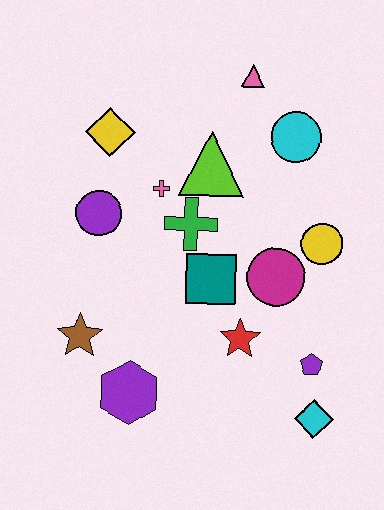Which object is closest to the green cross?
The pink cross is closest to the green cross.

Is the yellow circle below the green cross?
Yes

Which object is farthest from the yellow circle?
The brown star is farthest from the yellow circle.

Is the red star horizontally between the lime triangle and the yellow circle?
Yes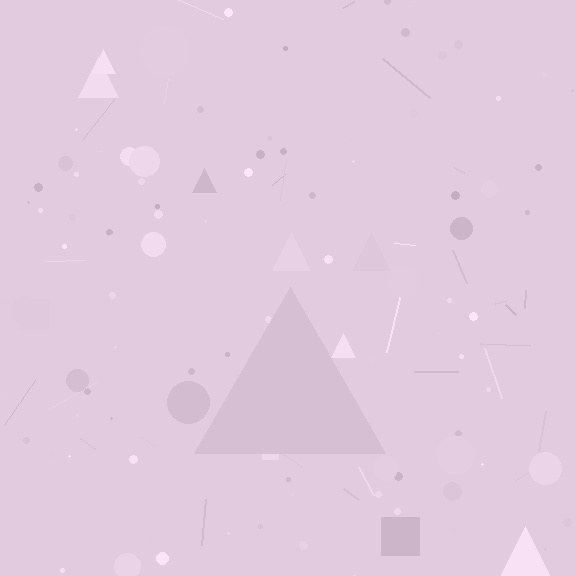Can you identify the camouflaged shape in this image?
The camouflaged shape is a triangle.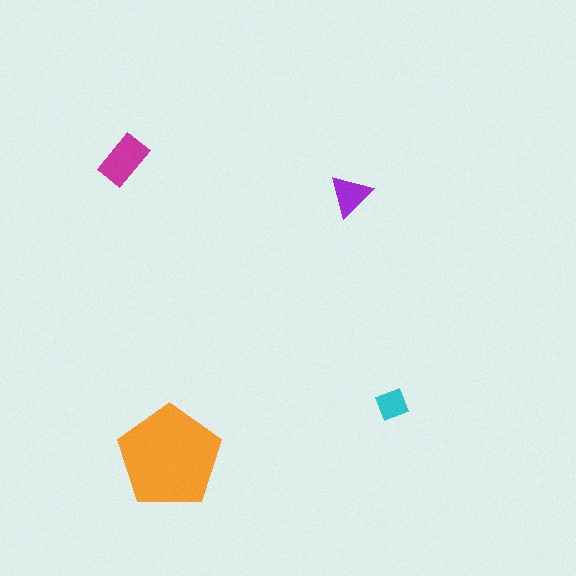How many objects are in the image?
There are 4 objects in the image.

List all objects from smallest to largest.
The cyan diamond, the purple triangle, the magenta rectangle, the orange pentagon.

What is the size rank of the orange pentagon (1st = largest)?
1st.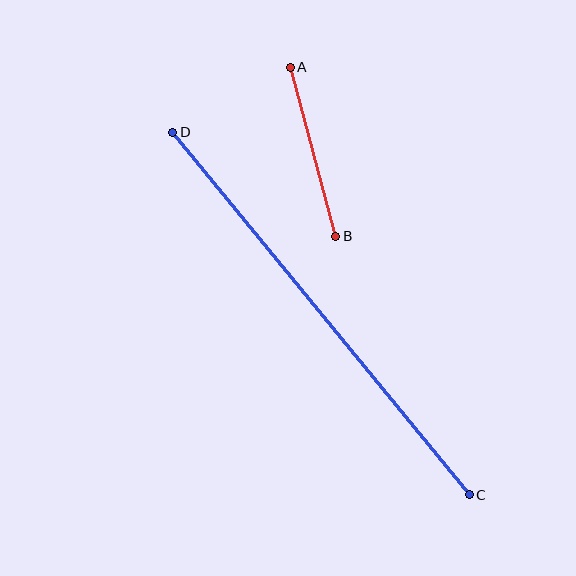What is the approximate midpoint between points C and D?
The midpoint is at approximately (321, 314) pixels.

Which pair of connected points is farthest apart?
Points C and D are farthest apart.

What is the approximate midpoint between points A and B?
The midpoint is at approximately (313, 152) pixels.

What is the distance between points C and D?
The distance is approximately 468 pixels.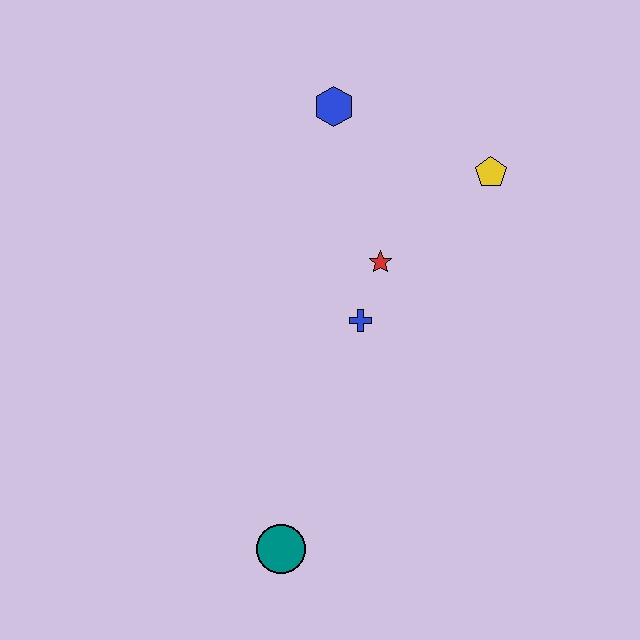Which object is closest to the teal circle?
The blue cross is closest to the teal circle.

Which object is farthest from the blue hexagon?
The teal circle is farthest from the blue hexagon.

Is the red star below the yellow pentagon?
Yes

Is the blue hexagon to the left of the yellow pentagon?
Yes